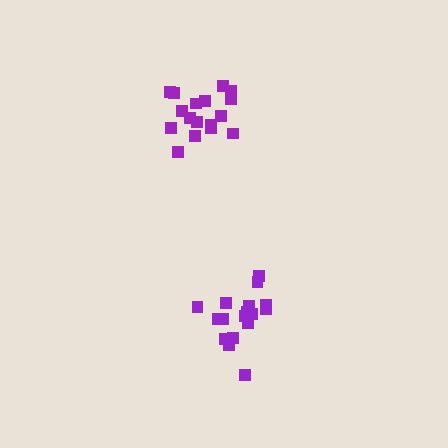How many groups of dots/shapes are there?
There are 2 groups.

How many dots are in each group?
Group 1: 18 dots, Group 2: 17 dots (35 total).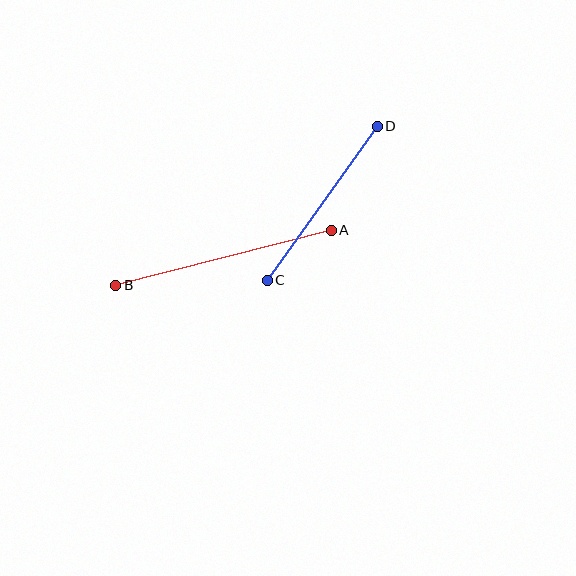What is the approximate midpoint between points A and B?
The midpoint is at approximately (224, 258) pixels.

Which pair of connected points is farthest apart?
Points A and B are farthest apart.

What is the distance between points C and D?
The distance is approximately 189 pixels.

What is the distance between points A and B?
The distance is approximately 222 pixels.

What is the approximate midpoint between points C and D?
The midpoint is at approximately (322, 203) pixels.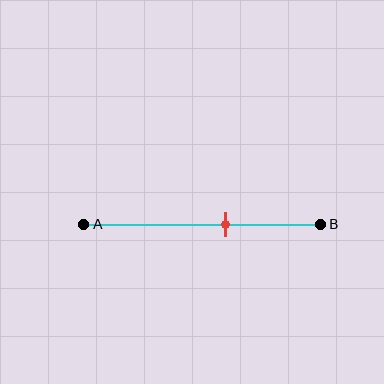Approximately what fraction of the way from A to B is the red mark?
The red mark is approximately 60% of the way from A to B.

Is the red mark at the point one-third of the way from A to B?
No, the mark is at about 60% from A, not at the 33% one-third point.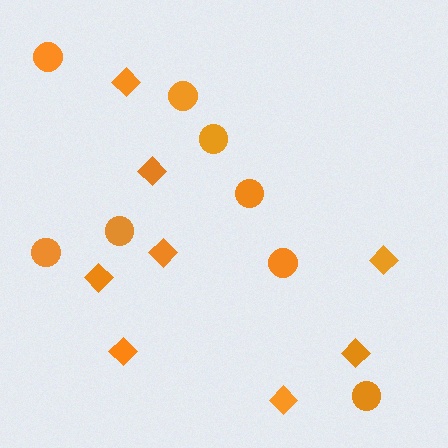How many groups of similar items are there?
There are 2 groups: one group of circles (8) and one group of diamonds (8).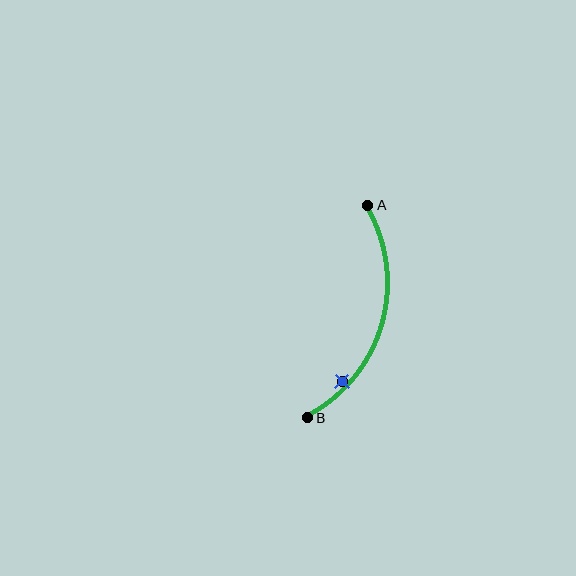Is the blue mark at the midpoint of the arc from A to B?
No — the blue mark does not lie on the arc at all. It sits slightly inside the curve.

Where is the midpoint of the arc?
The arc midpoint is the point on the curve farthest from the straight line joining A and B. It sits to the right of that line.